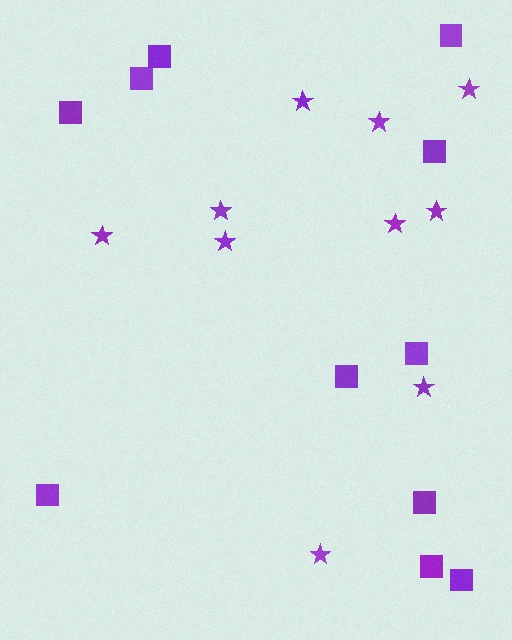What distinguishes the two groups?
There are 2 groups: one group of stars (10) and one group of squares (11).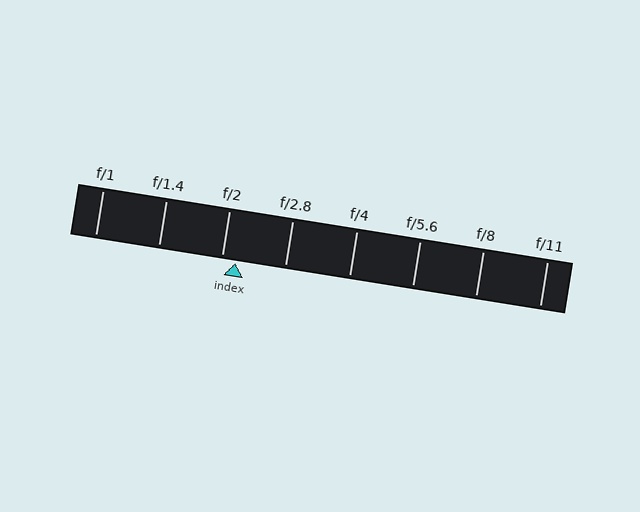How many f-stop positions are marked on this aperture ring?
There are 8 f-stop positions marked.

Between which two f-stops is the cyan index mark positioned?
The index mark is between f/2 and f/2.8.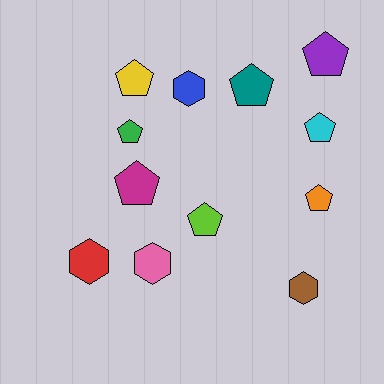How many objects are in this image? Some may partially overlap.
There are 12 objects.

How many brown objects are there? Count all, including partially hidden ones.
There is 1 brown object.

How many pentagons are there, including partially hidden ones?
There are 8 pentagons.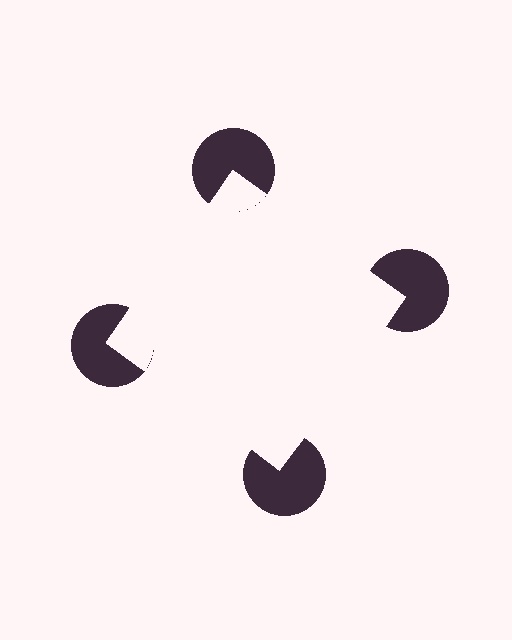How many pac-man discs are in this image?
There are 4 — one at each vertex of the illusory square.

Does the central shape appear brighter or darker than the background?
It typically appears slightly brighter than the background, even though no actual brightness change is drawn.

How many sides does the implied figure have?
4 sides.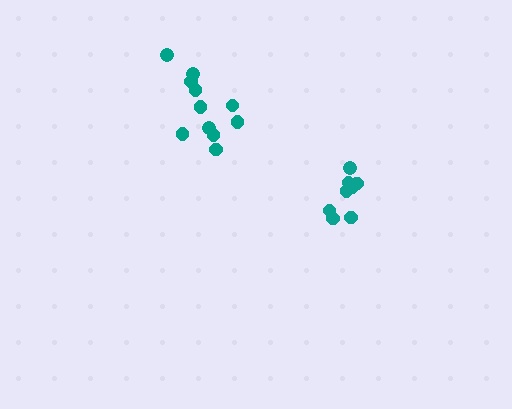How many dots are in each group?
Group 1: 11 dots, Group 2: 8 dots (19 total).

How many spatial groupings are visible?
There are 2 spatial groupings.